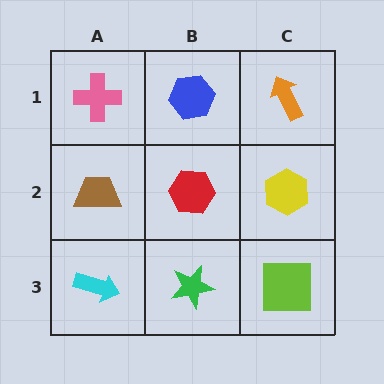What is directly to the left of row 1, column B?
A pink cross.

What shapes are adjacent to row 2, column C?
An orange arrow (row 1, column C), a lime square (row 3, column C), a red hexagon (row 2, column B).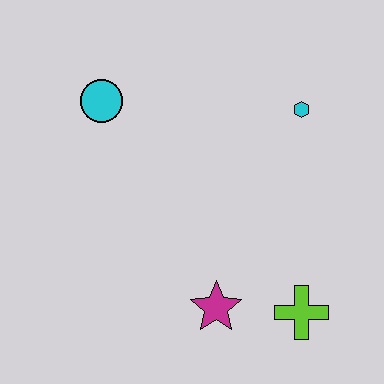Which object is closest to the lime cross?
The magenta star is closest to the lime cross.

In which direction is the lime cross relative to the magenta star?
The lime cross is to the right of the magenta star.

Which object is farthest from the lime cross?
The cyan circle is farthest from the lime cross.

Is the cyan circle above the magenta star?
Yes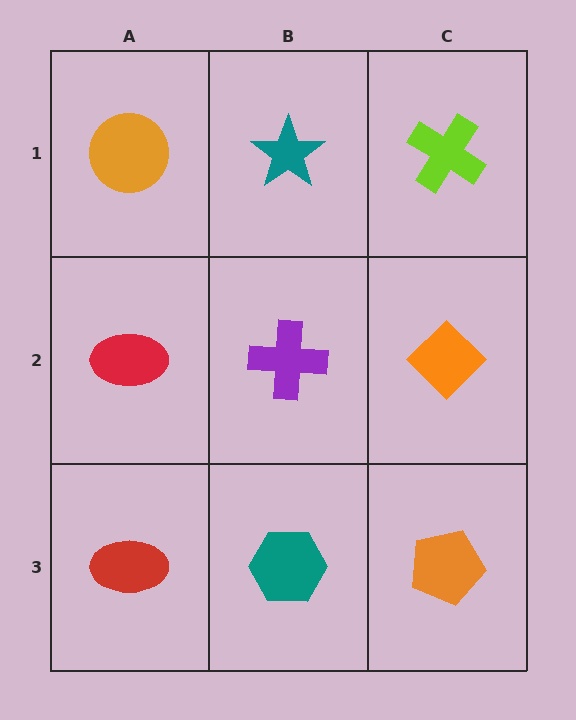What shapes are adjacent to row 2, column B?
A teal star (row 1, column B), a teal hexagon (row 3, column B), a red ellipse (row 2, column A), an orange diamond (row 2, column C).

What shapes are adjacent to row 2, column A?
An orange circle (row 1, column A), a red ellipse (row 3, column A), a purple cross (row 2, column B).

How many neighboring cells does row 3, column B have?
3.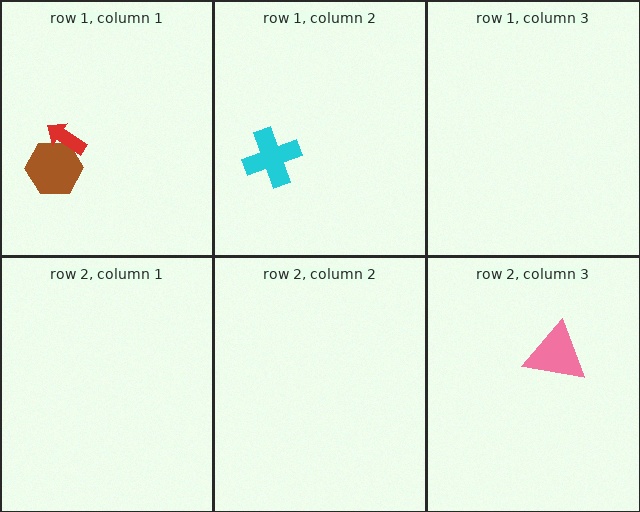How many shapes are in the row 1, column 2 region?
1.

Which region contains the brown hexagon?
The row 1, column 1 region.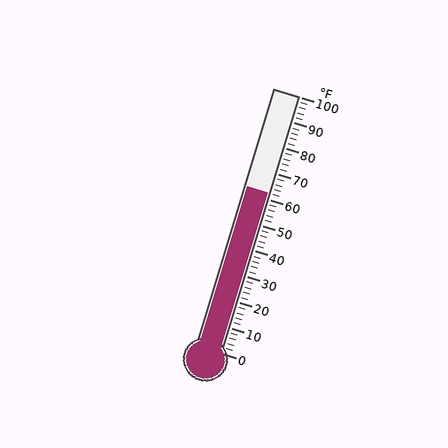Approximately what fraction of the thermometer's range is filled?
The thermometer is filled to approximately 60% of its range.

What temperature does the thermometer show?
The thermometer shows approximately 62°F.